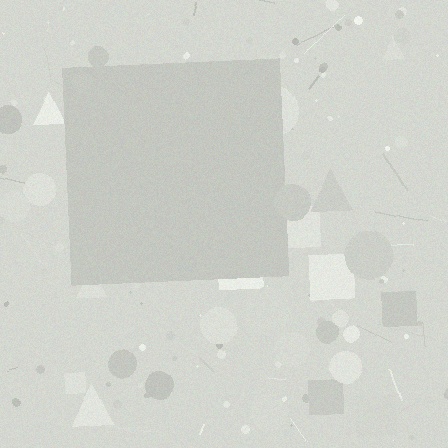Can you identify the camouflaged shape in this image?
The camouflaged shape is a square.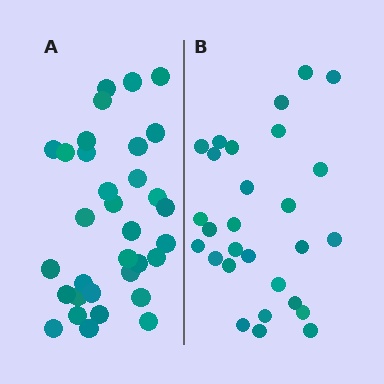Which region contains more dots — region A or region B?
Region A (the left region) has more dots.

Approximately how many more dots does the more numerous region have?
Region A has about 5 more dots than region B.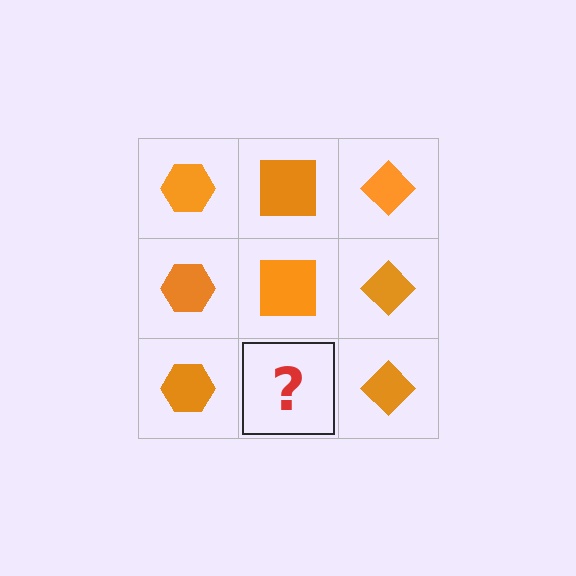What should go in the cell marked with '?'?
The missing cell should contain an orange square.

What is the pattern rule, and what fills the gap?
The rule is that each column has a consistent shape. The gap should be filled with an orange square.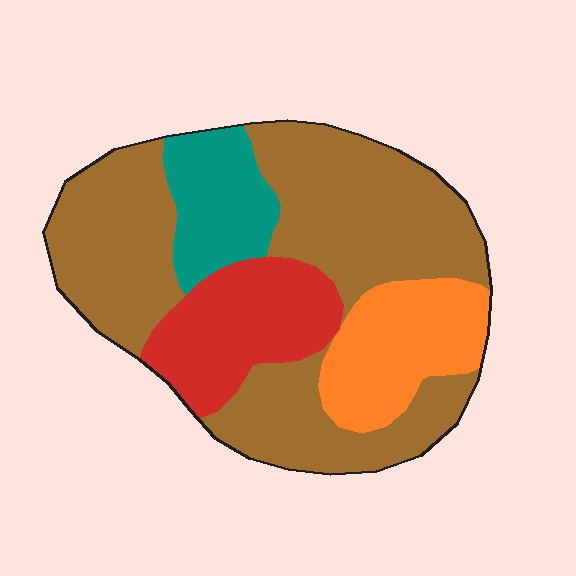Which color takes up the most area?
Brown, at roughly 55%.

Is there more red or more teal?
Red.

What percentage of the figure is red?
Red takes up about one sixth (1/6) of the figure.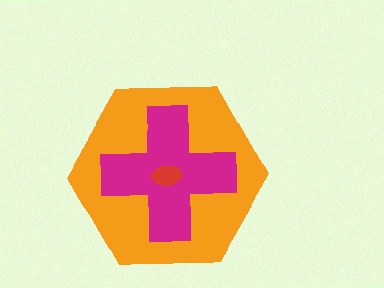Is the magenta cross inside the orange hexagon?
Yes.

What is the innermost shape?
The red ellipse.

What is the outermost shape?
The orange hexagon.